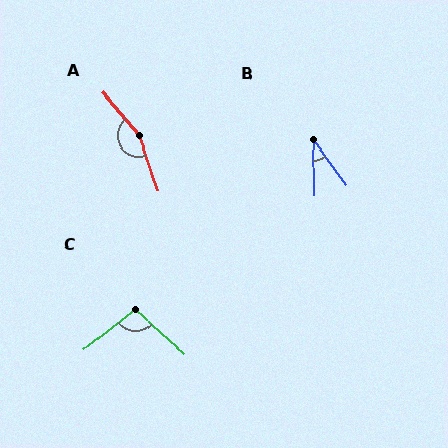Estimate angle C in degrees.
Approximately 100 degrees.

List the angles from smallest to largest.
B (35°), C (100°), A (159°).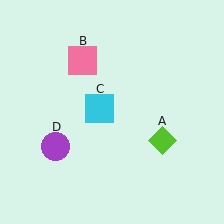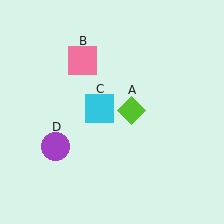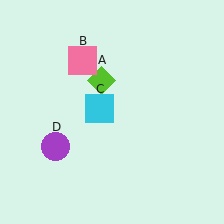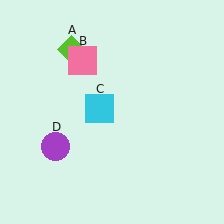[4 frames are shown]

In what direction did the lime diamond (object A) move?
The lime diamond (object A) moved up and to the left.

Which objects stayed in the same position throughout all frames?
Pink square (object B) and cyan square (object C) and purple circle (object D) remained stationary.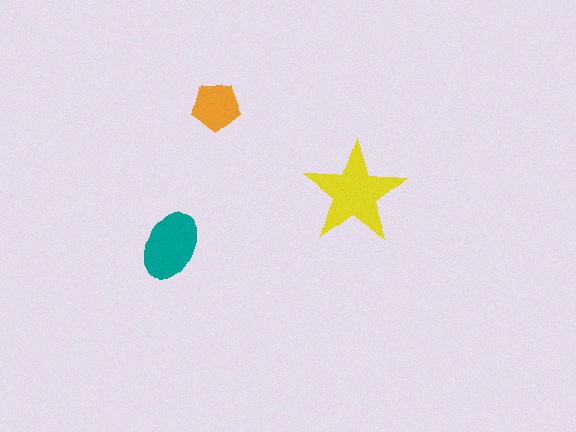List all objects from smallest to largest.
The orange pentagon, the teal ellipse, the yellow star.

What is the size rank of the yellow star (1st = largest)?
1st.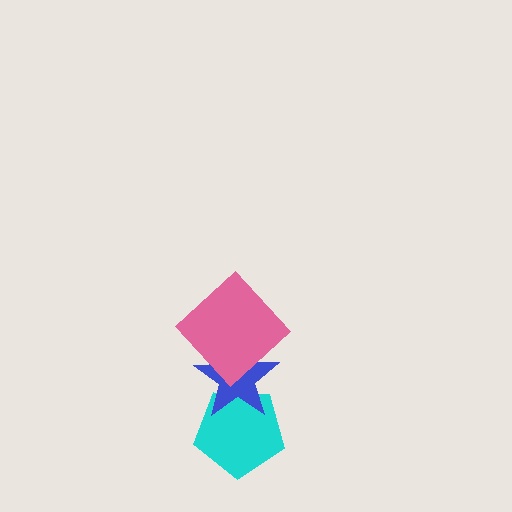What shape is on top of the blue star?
The pink diamond is on top of the blue star.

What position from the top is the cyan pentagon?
The cyan pentagon is 3rd from the top.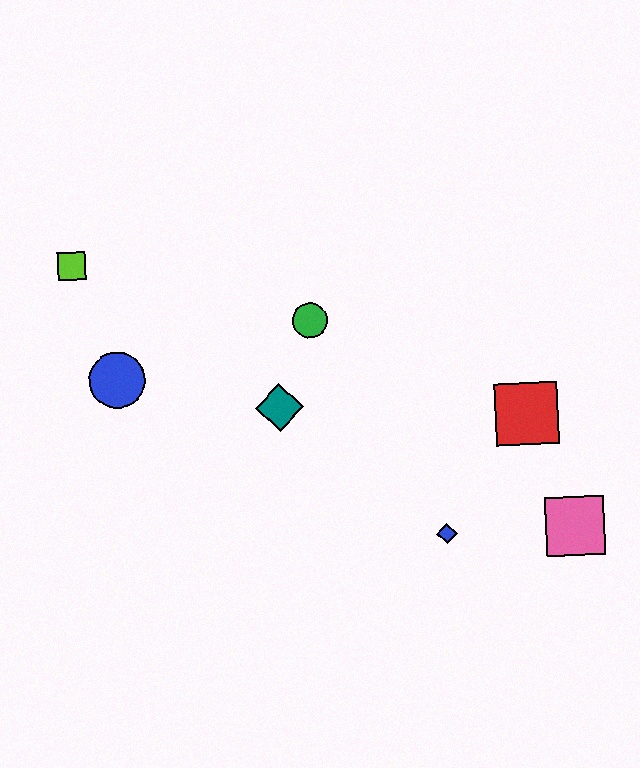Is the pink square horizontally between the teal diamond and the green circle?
No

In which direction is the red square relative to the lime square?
The red square is to the right of the lime square.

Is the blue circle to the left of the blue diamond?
Yes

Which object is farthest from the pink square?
The lime square is farthest from the pink square.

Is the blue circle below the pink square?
No